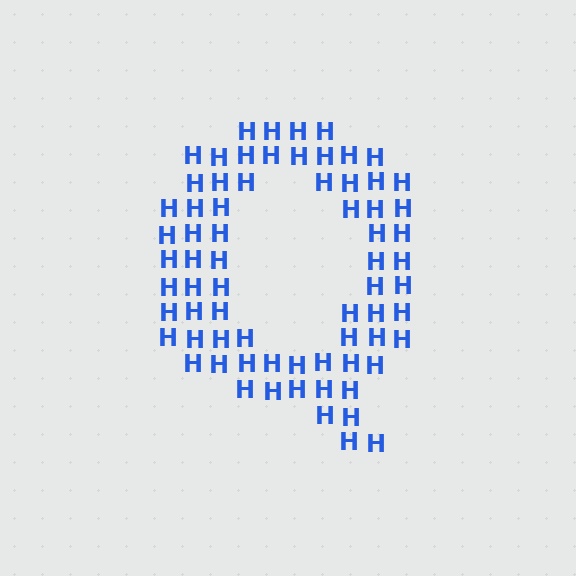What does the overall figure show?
The overall figure shows the letter Q.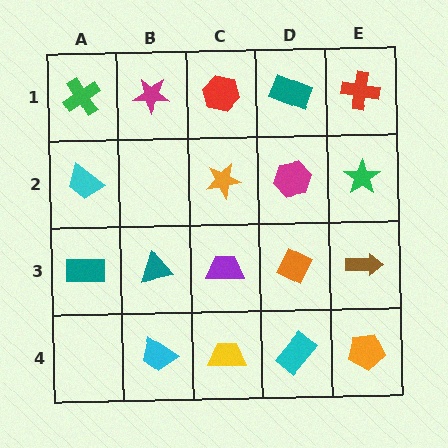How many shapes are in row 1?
5 shapes.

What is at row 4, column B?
A cyan trapezoid.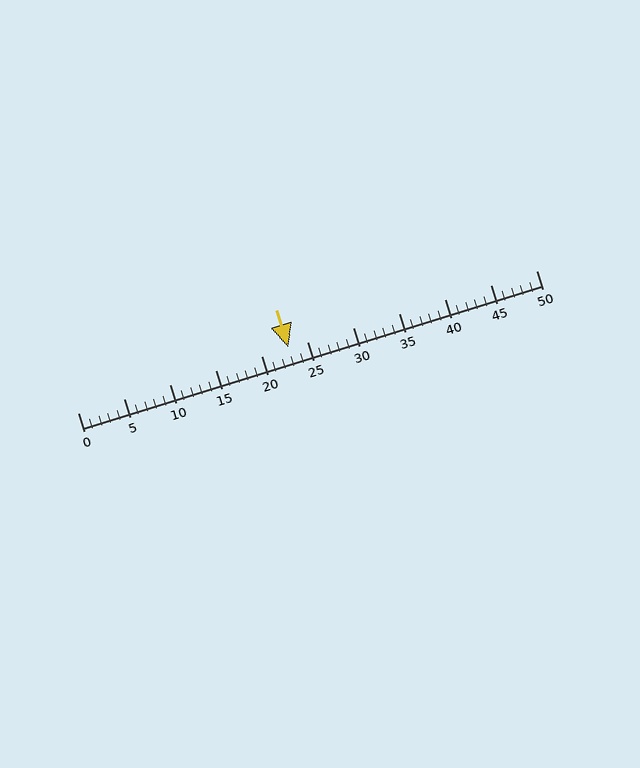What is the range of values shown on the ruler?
The ruler shows values from 0 to 50.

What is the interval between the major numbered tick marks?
The major tick marks are spaced 5 units apart.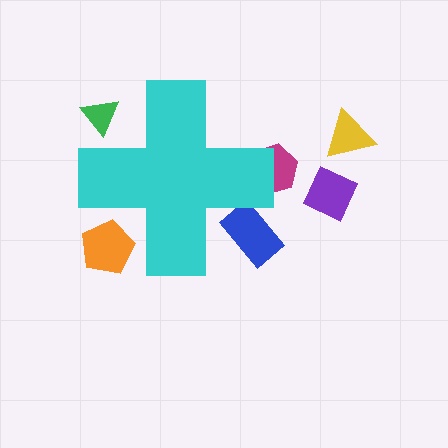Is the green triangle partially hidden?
Yes, the green triangle is partially hidden behind the cyan cross.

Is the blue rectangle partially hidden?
Yes, the blue rectangle is partially hidden behind the cyan cross.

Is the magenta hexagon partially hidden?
Yes, the magenta hexagon is partially hidden behind the cyan cross.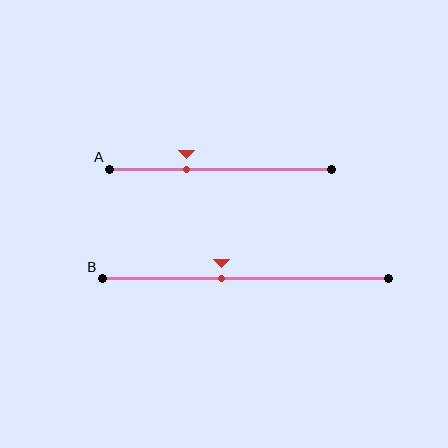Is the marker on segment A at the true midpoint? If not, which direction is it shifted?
No, the marker on segment A is shifted to the left by about 15% of the segment length.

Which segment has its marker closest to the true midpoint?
Segment B has its marker closest to the true midpoint.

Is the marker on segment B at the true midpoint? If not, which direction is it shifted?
No, the marker on segment B is shifted to the left by about 8% of the segment length.